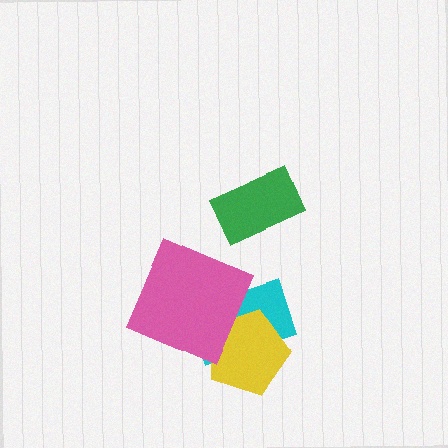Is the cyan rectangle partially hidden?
Yes, it is partially covered by another shape.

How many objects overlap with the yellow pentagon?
2 objects overlap with the yellow pentagon.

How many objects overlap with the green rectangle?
0 objects overlap with the green rectangle.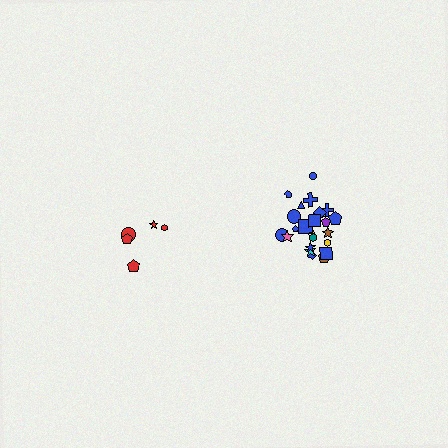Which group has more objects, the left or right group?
The right group.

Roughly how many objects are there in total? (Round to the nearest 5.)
Roughly 30 objects in total.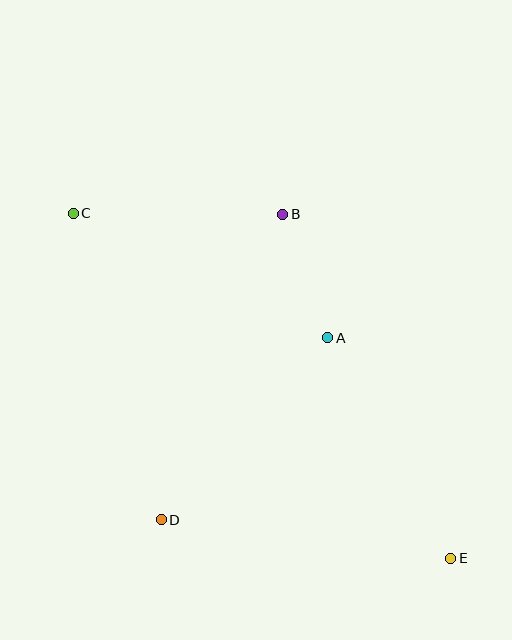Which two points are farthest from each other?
Points C and E are farthest from each other.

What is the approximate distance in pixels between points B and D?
The distance between B and D is approximately 329 pixels.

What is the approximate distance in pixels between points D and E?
The distance between D and E is approximately 292 pixels.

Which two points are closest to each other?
Points A and B are closest to each other.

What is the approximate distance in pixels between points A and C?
The distance between A and C is approximately 283 pixels.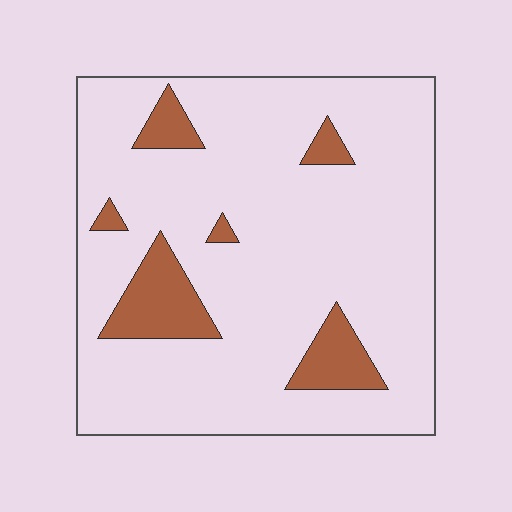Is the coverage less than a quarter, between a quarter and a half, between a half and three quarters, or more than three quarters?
Less than a quarter.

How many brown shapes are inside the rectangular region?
6.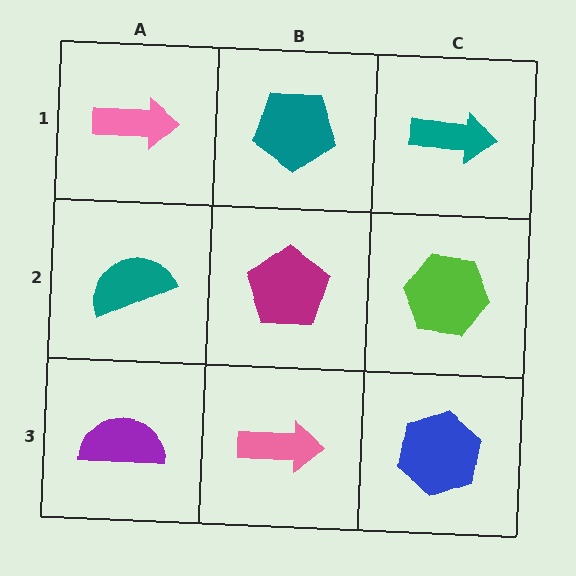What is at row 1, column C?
A teal arrow.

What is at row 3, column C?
A blue hexagon.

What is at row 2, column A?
A teal semicircle.